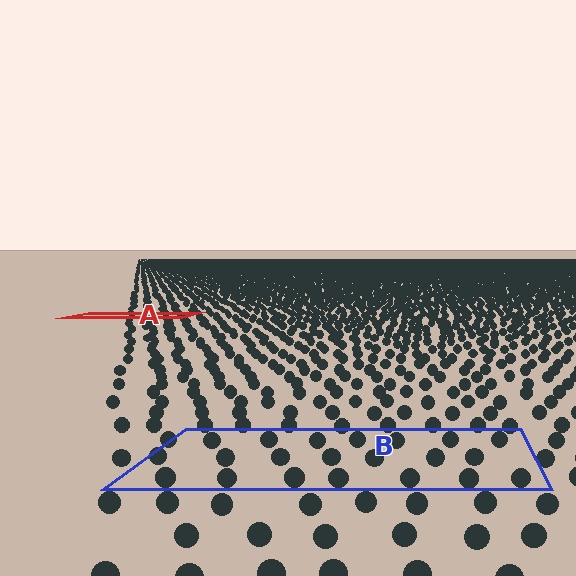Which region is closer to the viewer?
Region B is closer. The texture elements there are larger and more spread out.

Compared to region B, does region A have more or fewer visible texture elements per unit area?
Region A has more texture elements per unit area — they are packed more densely because it is farther away.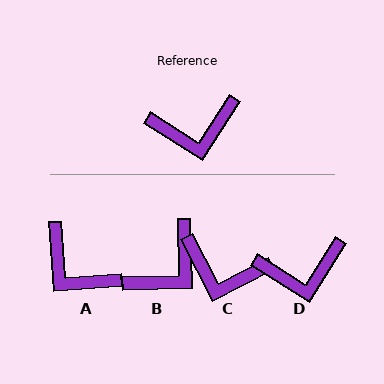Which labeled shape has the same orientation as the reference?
D.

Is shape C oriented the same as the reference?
No, it is off by about 30 degrees.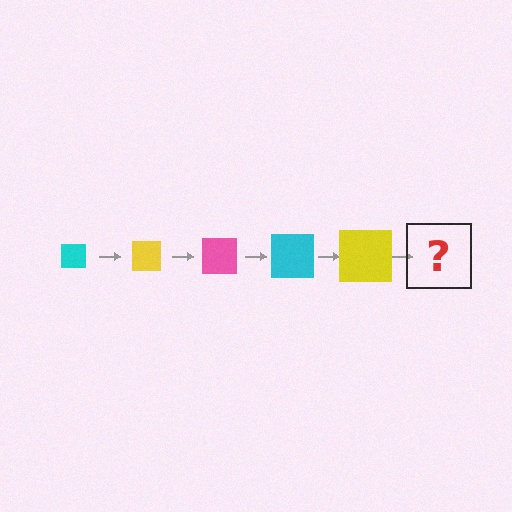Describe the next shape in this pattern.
It should be a pink square, larger than the previous one.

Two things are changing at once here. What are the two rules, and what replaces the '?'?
The two rules are that the square grows larger each step and the color cycles through cyan, yellow, and pink. The '?' should be a pink square, larger than the previous one.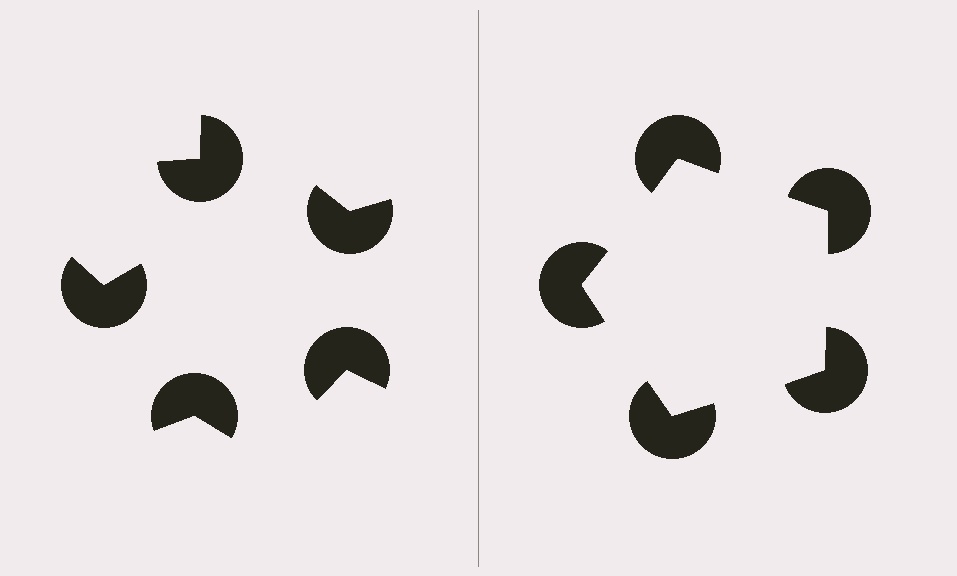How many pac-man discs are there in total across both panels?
10 — 5 on each side.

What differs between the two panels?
The pac-man discs are positioned identically on both sides; only the wedge orientations differ. On the right they align to a pentagon; on the left they are misaligned.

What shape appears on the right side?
An illusory pentagon.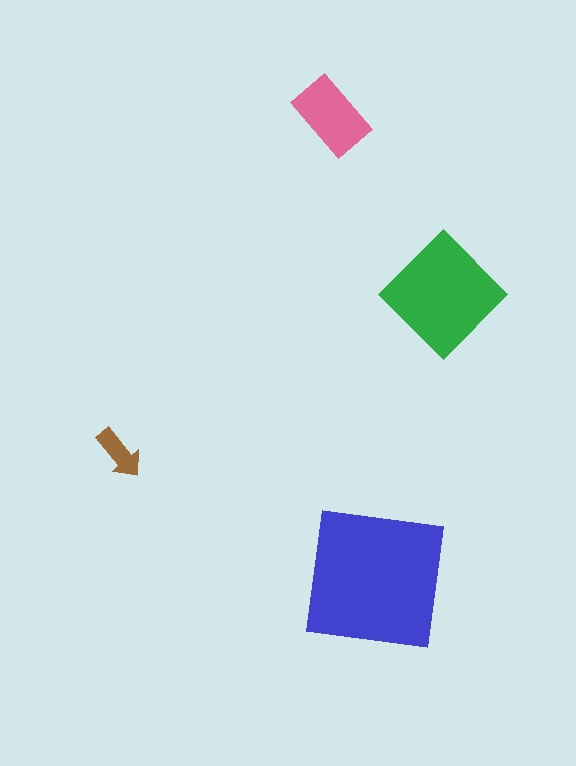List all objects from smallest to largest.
The brown arrow, the pink rectangle, the green diamond, the blue square.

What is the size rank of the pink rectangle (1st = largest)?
3rd.